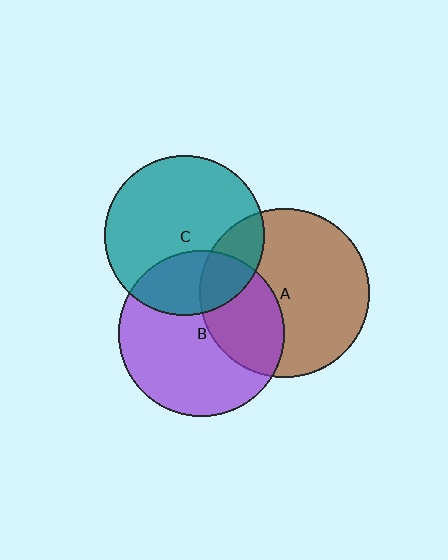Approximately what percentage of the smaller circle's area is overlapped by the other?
Approximately 30%.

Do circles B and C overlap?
Yes.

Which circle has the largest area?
Circle A (brown).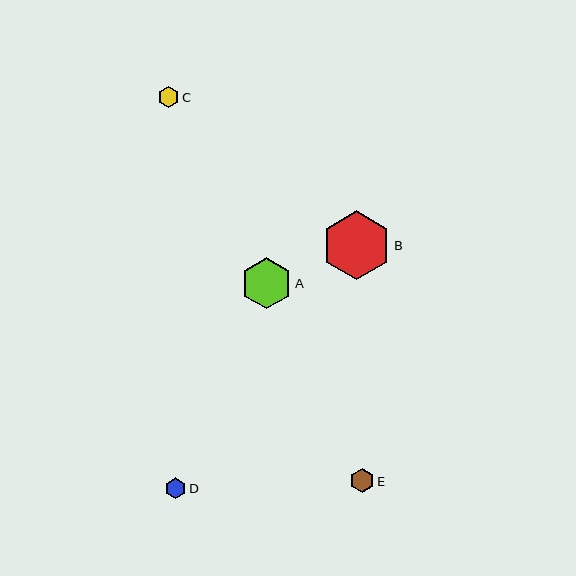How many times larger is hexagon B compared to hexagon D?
Hexagon B is approximately 3.4 times the size of hexagon D.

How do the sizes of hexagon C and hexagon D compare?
Hexagon C and hexagon D are approximately the same size.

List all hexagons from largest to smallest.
From largest to smallest: B, A, E, C, D.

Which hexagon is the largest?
Hexagon B is the largest with a size of approximately 69 pixels.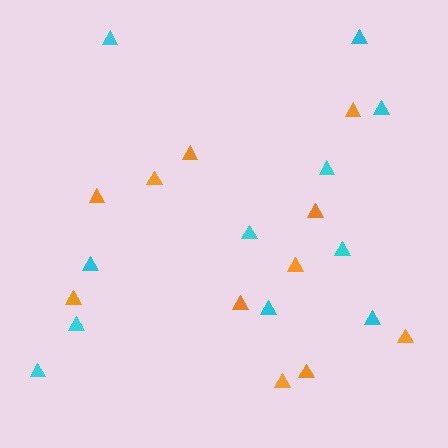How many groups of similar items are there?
There are 2 groups: one group of cyan triangles (11) and one group of orange triangles (11).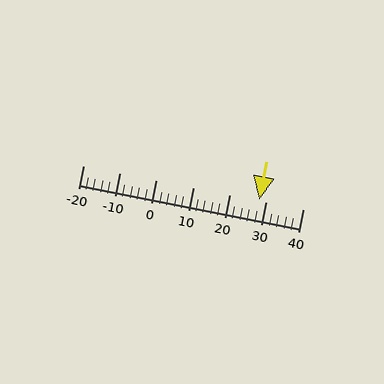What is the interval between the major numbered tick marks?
The major tick marks are spaced 10 units apart.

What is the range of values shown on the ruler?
The ruler shows values from -20 to 40.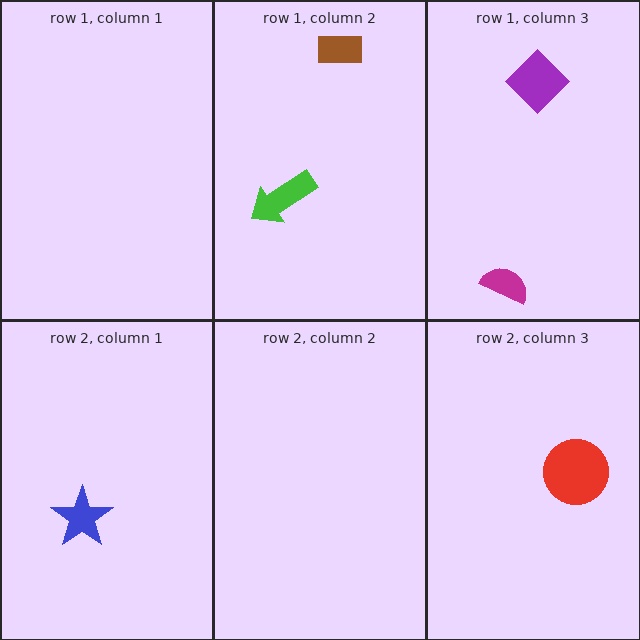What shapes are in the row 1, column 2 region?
The brown rectangle, the green arrow.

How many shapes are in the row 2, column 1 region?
1.